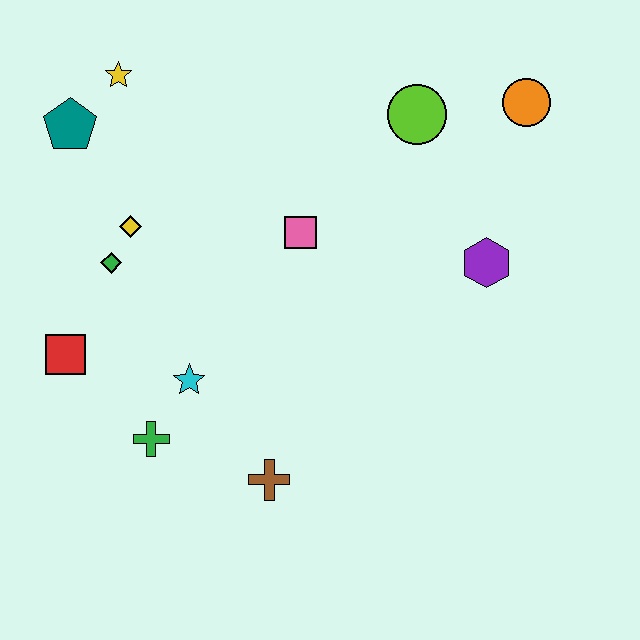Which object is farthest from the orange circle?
The red square is farthest from the orange circle.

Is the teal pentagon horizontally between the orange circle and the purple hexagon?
No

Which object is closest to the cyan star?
The green cross is closest to the cyan star.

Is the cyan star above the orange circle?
No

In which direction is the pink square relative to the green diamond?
The pink square is to the right of the green diamond.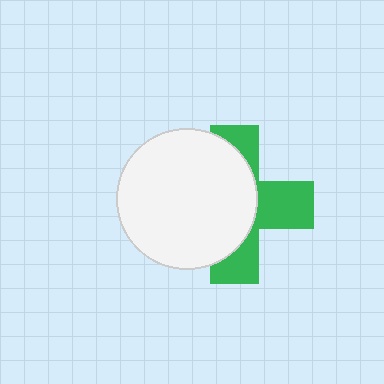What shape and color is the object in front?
The object in front is a white circle.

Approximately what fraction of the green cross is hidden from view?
Roughly 56% of the green cross is hidden behind the white circle.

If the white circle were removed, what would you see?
You would see the complete green cross.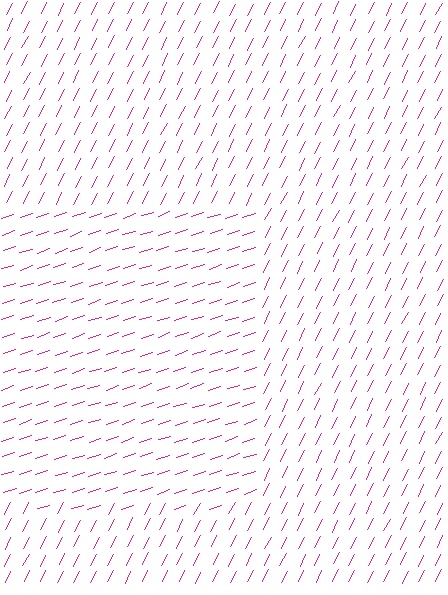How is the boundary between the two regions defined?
The boundary is defined purely by a change in line orientation (approximately 45 degrees difference). All lines are the same color and thickness.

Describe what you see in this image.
The image is filled with small magenta line segments. A rectangle region in the image has lines oriented differently from the surrounding lines, creating a visible texture boundary.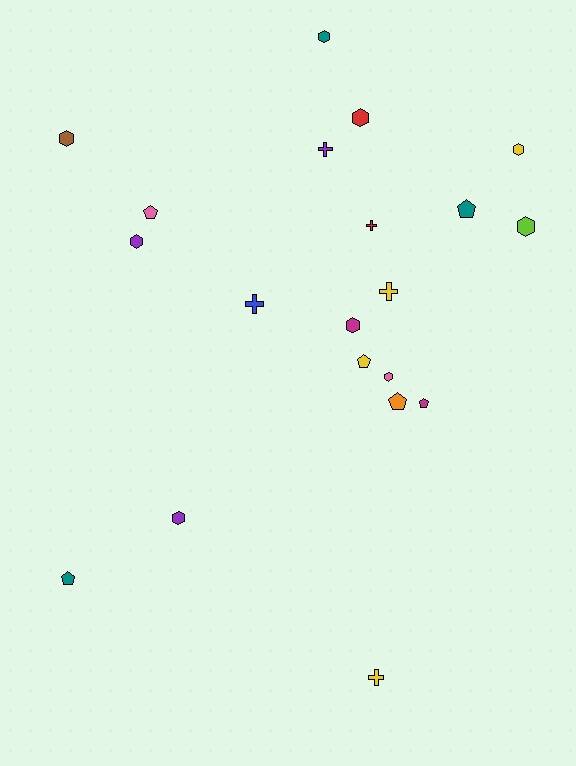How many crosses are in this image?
There are 5 crosses.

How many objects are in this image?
There are 20 objects.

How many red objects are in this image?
There are 2 red objects.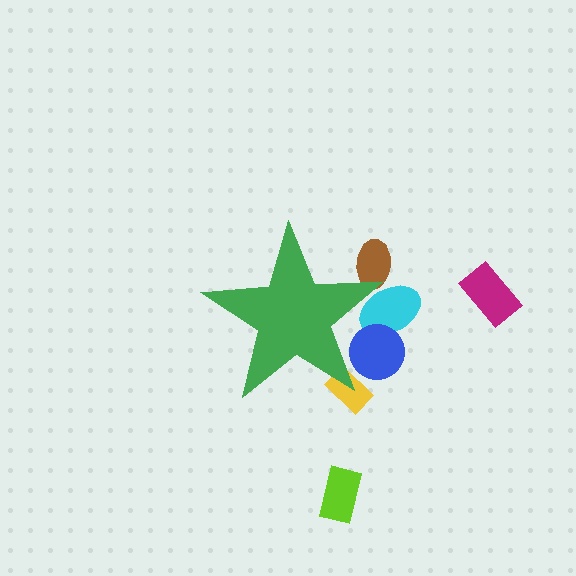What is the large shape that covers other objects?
A green star.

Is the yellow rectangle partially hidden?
Yes, the yellow rectangle is partially hidden behind the green star.